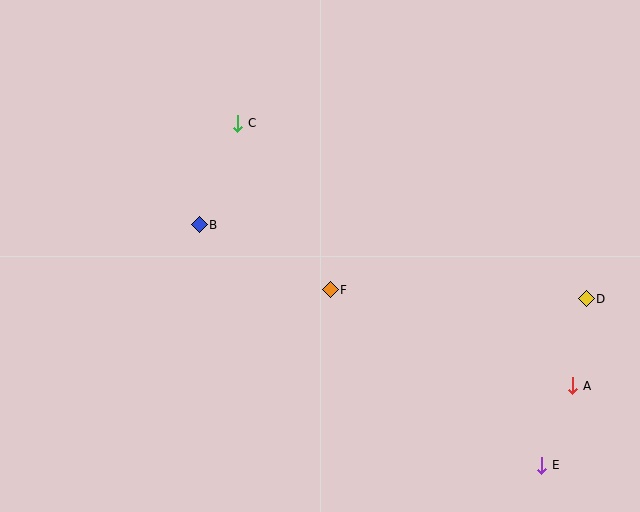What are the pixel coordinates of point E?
Point E is at (542, 465).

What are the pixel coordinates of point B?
Point B is at (199, 225).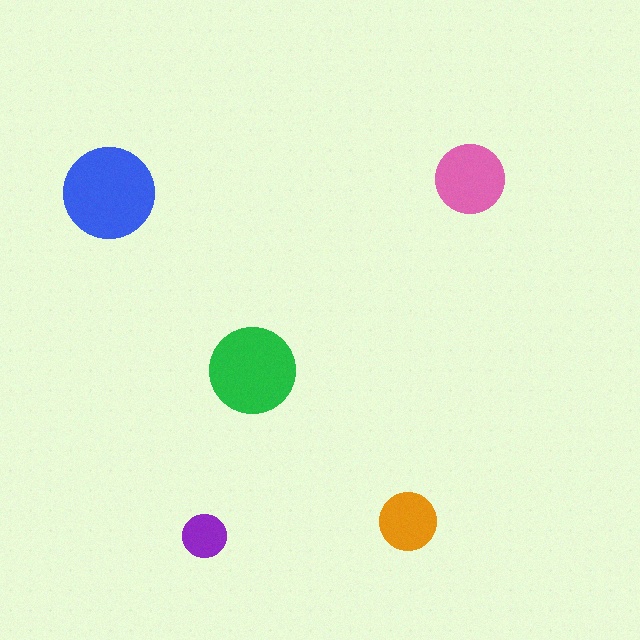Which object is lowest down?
The purple circle is bottommost.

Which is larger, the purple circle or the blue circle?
The blue one.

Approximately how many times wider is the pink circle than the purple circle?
About 1.5 times wider.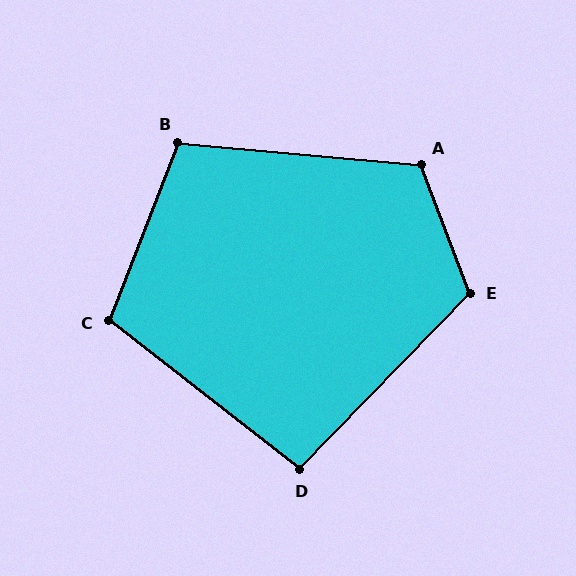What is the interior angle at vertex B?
Approximately 106 degrees (obtuse).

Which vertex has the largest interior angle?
A, at approximately 116 degrees.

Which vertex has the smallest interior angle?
D, at approximately 96 degrees.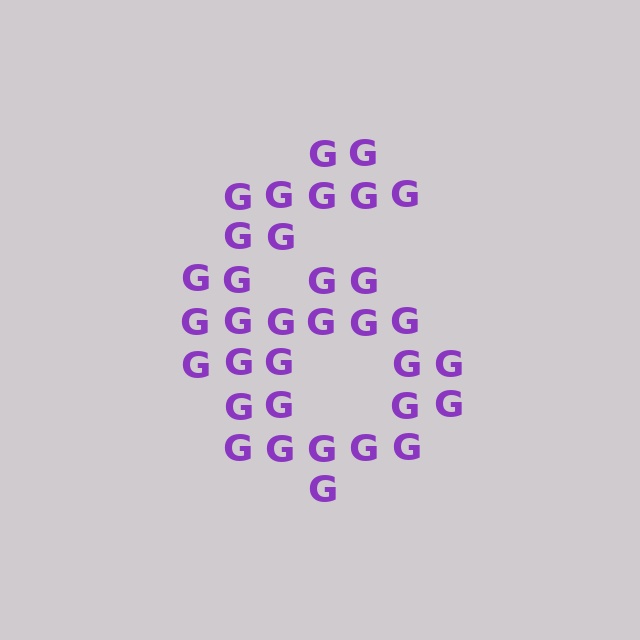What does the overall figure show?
The overall figure shows the digit 6.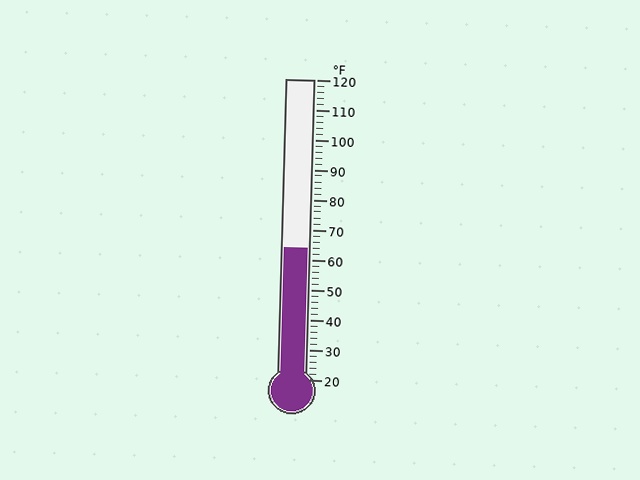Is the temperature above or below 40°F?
The temperature is above 40°F.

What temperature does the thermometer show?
The thermometer shows approximately 64°F.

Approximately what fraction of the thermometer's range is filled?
The thermometer is filled to approximately 45% of its range.